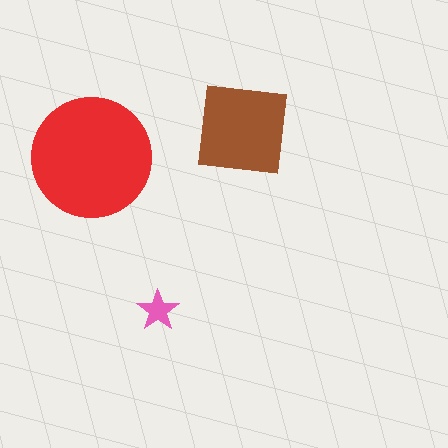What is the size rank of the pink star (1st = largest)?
3rd.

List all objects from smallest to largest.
The pink star, the brown square, the red circle.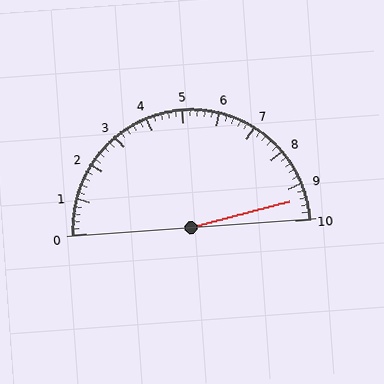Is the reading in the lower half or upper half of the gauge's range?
The reading is in the upper half of the range (0 to 10).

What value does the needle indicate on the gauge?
The needle indicates approximately 9.4.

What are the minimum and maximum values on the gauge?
The gauge ranges from 0 to 10.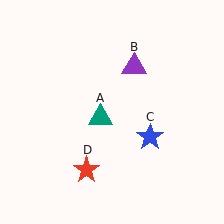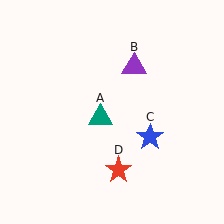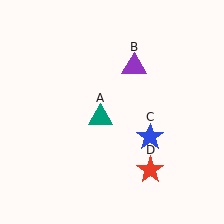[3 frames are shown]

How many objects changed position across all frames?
1 object changed position: red star (object D).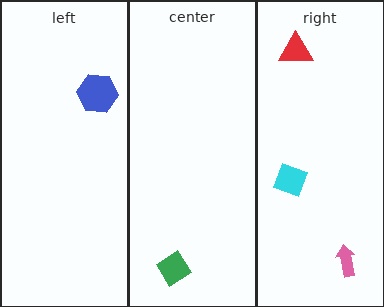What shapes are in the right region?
The cyan diamond, the pink arrow, the red triangle.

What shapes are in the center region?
The green diamond.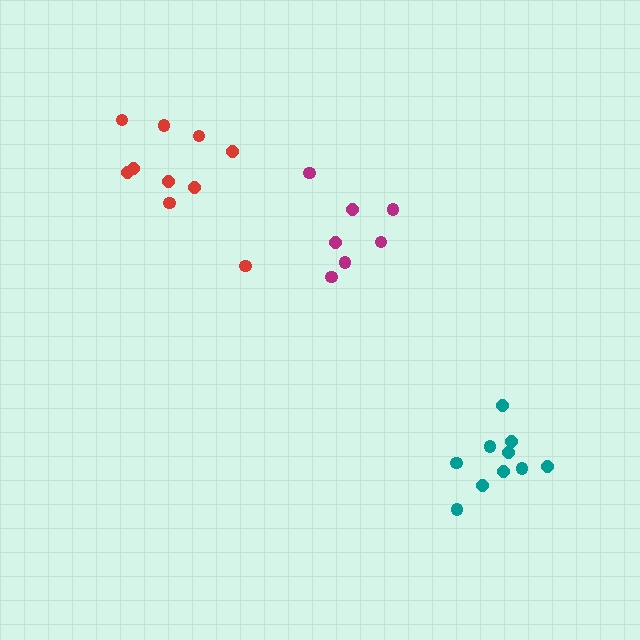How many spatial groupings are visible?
There are 3 spatial groupings.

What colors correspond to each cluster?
The clusters are colored: magenta, teal, red.